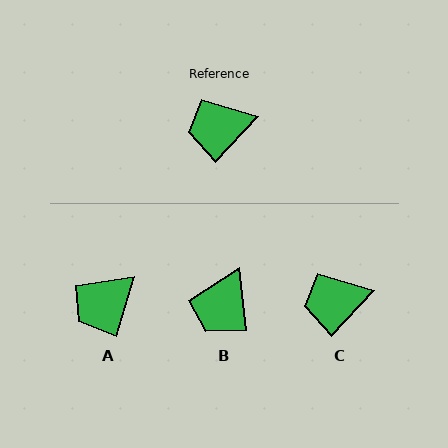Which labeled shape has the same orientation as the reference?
C.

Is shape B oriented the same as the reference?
No, it is off by about 50 degrees.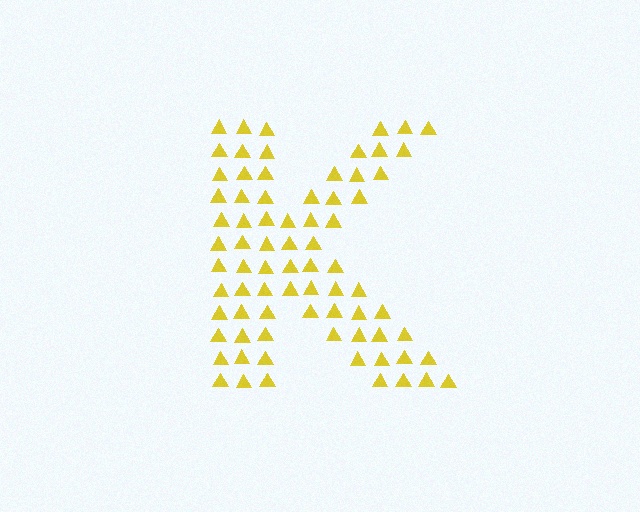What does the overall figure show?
The overall figure shows the letter K.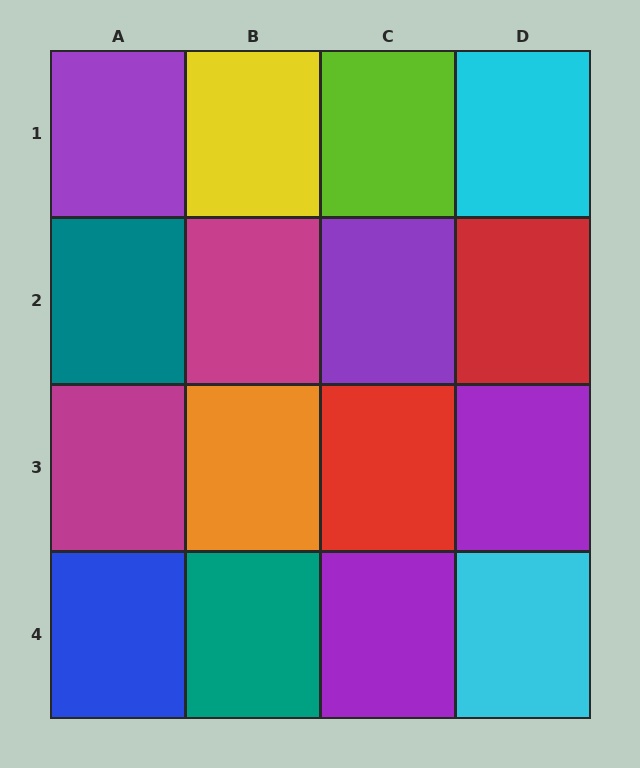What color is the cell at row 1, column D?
Cyan.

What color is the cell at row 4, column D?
Cyan.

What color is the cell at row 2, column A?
Teal.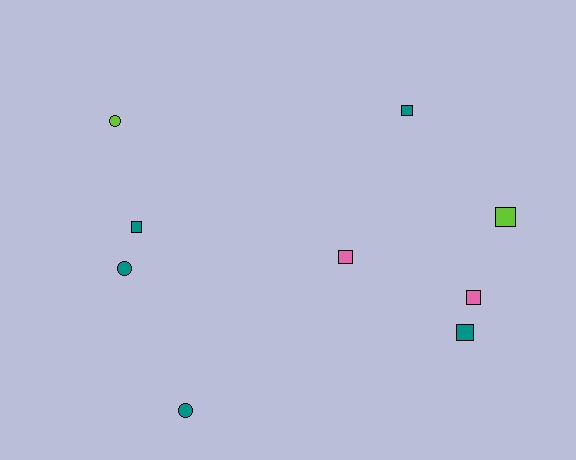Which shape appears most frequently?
Square, with 6 objects.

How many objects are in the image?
There are 9 objects.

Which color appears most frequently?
Teal, with 5 objects.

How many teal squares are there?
There are 3 teal squares.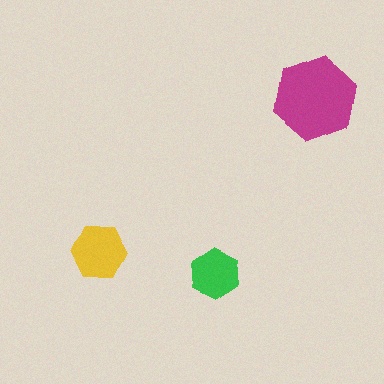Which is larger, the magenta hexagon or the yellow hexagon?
The magenta one.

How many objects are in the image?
There are 3 objects in the image.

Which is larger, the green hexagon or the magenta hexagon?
The magenta one.